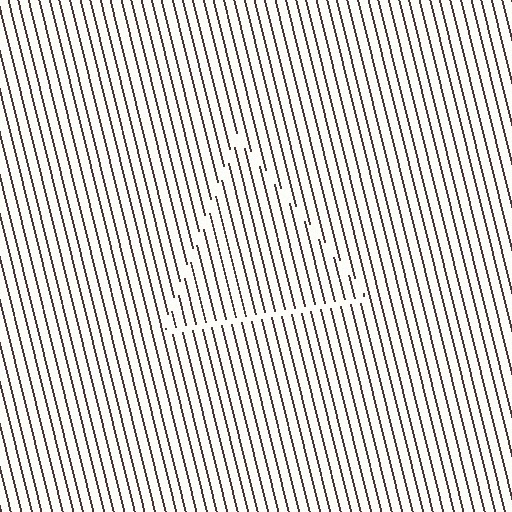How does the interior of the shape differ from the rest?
The interior of the shape contains the same grating, shifted by half a period — the contour is defined by the phase discontinuity where line-ends from the inner and outer gratings abut.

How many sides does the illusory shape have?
3 sides — the line-ends trace a triangle.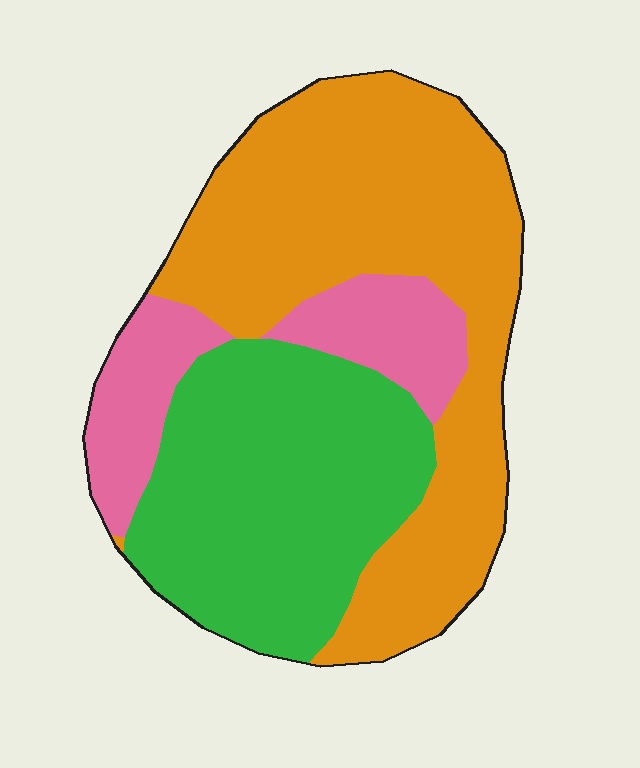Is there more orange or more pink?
Orange.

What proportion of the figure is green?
Green takes up about one third (1/3) of the figure.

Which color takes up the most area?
Orange, at roughly 50%.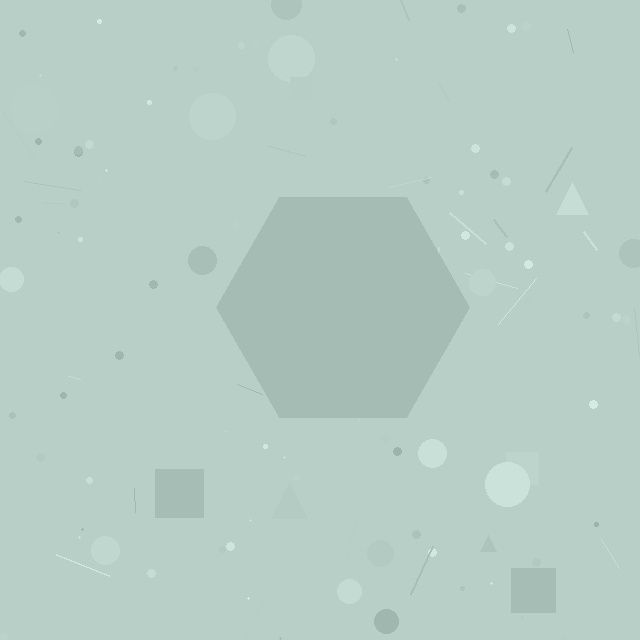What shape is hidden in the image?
A hexagon is hidden in the image.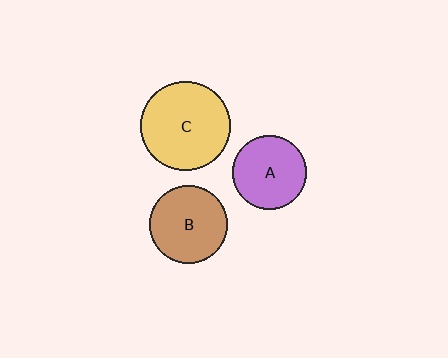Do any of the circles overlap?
No, none of the circles overlap.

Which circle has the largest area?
Circle C (yellow).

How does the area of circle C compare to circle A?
Approximately 1.5 times.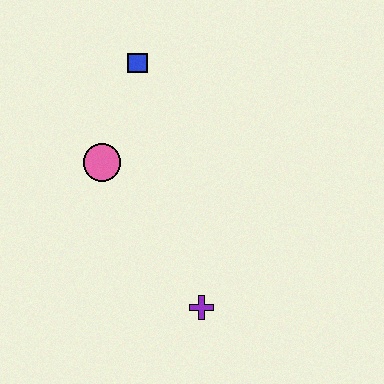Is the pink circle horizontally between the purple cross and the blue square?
No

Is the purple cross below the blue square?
Yes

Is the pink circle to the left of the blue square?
Yes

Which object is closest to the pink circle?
The blue square is closest to the pink circle.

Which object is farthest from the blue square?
The purple cross is farthest from the blue square.